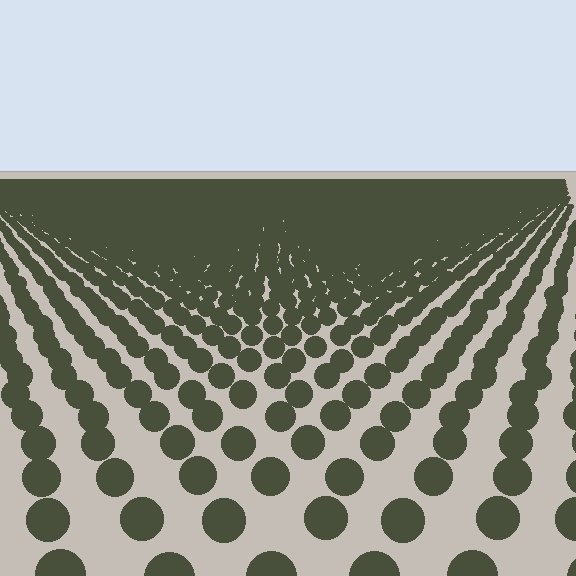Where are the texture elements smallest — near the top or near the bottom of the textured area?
Near the top.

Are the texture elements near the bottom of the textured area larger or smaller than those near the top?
Larger. Near the bottom, elements are closer to the viewer and appear at a bigger on-screen size.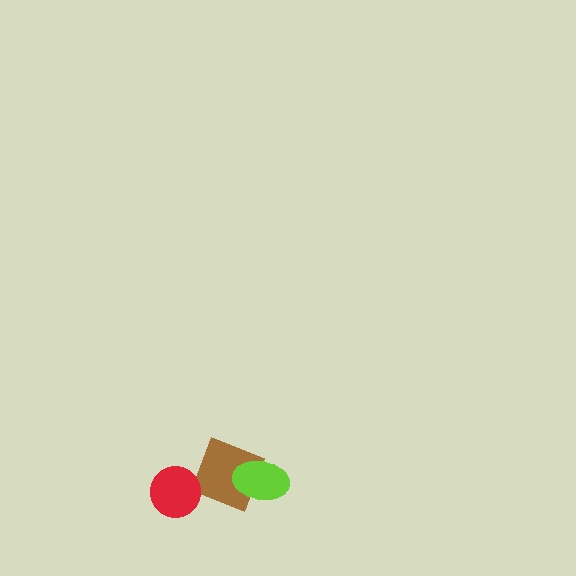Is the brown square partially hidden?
Yes, it is partially covered by another shape.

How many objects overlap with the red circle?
0 objects overlap with the red circle.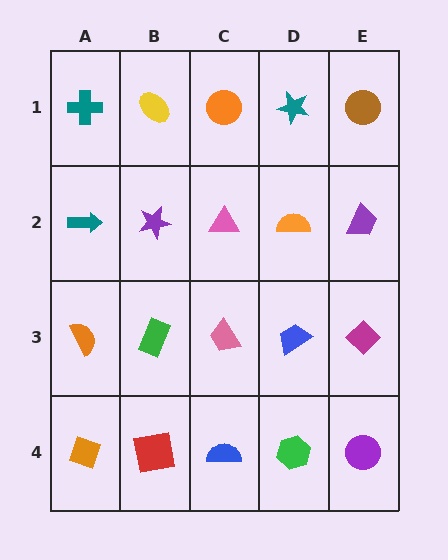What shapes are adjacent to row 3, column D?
An orange semicircle (row 2, column D), a green hexagon (row 4, column D), a pink trapezoid (row 3, column C), a magenta diamond (row 3, column E).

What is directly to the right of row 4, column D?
A purple circle.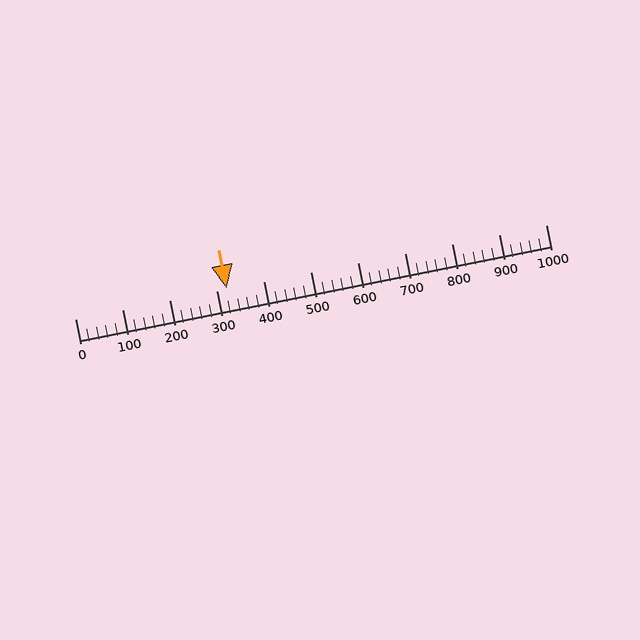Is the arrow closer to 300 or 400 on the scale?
The arrow is closer to 300.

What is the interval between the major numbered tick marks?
The major tick marks are spaced 100 units apart.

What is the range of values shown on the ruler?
The ruler shows values from 0 to 1000.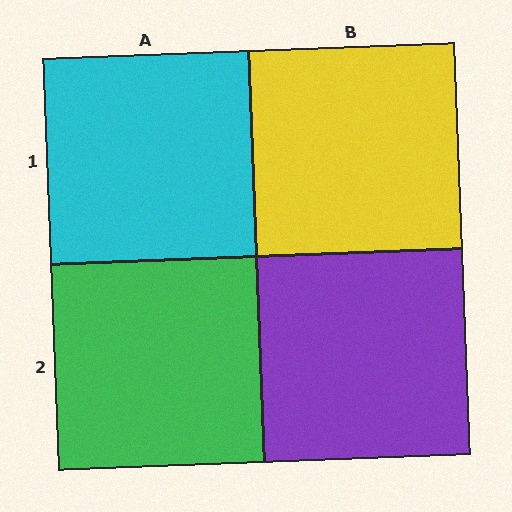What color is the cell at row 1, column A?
Cyan.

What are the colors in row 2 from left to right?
Green, purple.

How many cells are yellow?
1 cell is yellow.